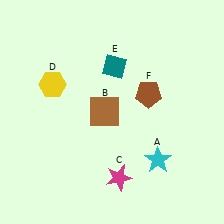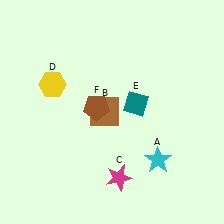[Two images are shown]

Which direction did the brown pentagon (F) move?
The brown pentagon (F) moved left.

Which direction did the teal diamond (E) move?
The teal diamond (E) moved down.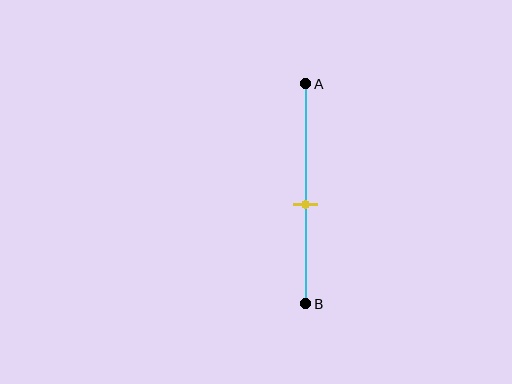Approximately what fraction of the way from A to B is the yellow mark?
The yellow mark is approximately 55% of the way from A to B.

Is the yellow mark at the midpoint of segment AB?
No, the mark is at about 55% from A, not at the 50% midpoint.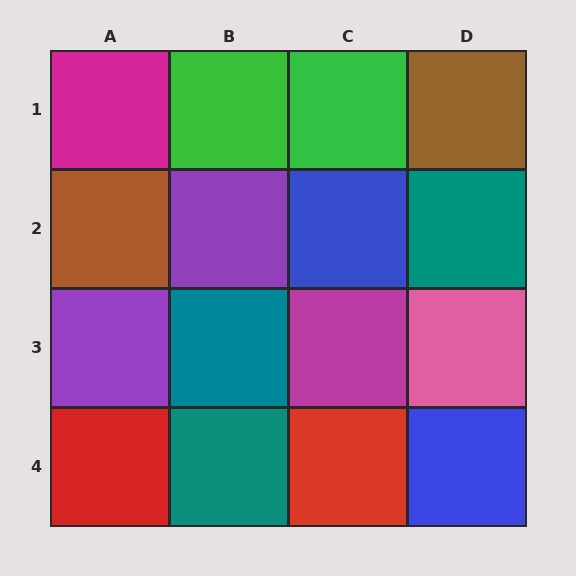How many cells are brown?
2 cells are brown.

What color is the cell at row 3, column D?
Pink.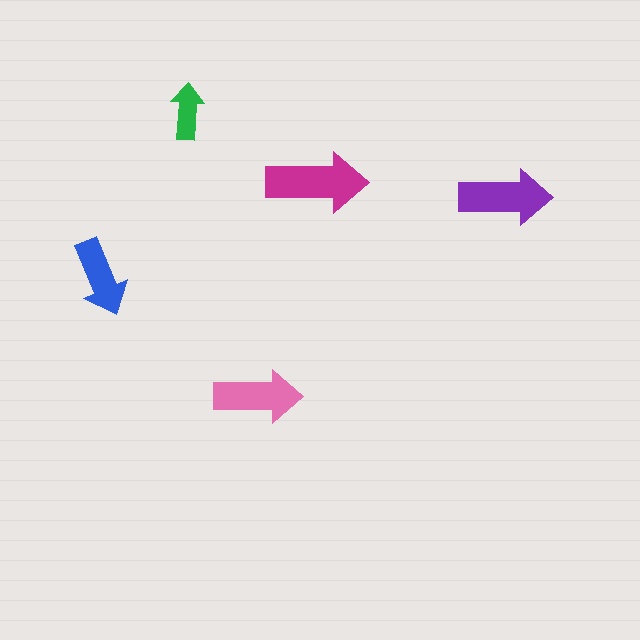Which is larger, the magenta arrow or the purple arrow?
The magenta one.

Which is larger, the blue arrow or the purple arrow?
The purple one.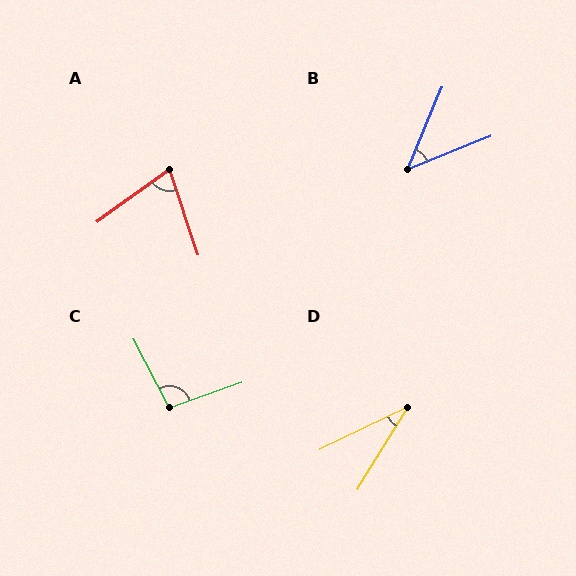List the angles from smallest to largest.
D (33°), B (45°), A (73°), C (98°).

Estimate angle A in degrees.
Approximately 73 degrees.